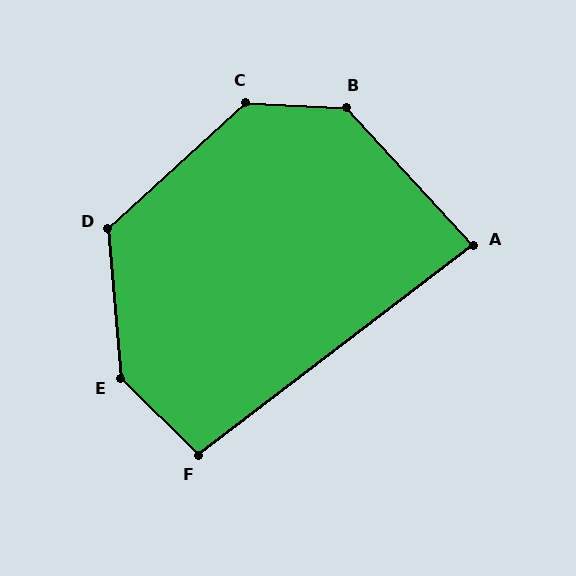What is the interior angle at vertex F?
Approximately 98 degrees (obtuse).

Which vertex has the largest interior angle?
E, at approximately 140 degrees.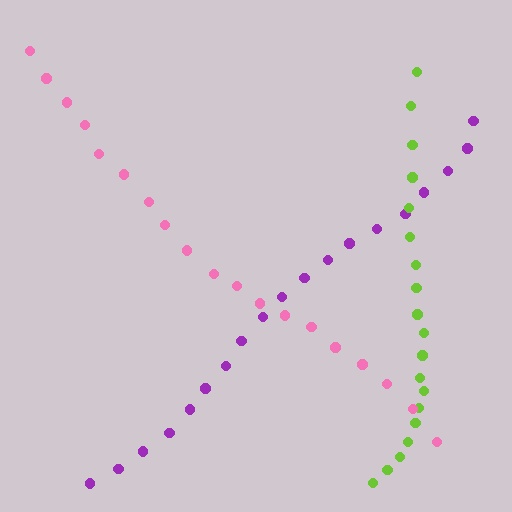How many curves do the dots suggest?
There are 3 distinct paths.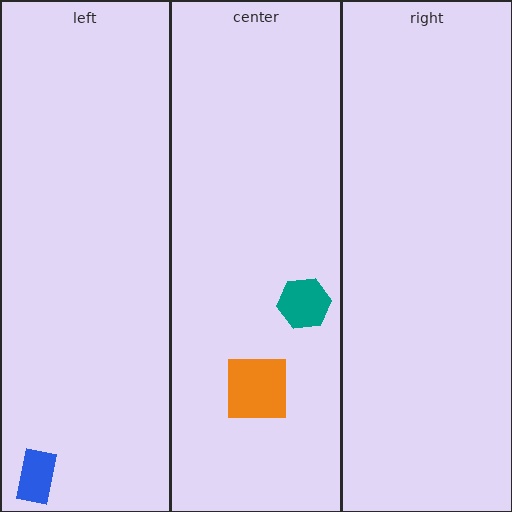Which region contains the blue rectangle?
The left region.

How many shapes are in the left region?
1.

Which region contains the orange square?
The center region.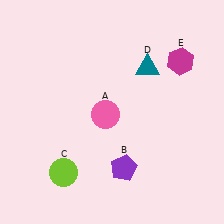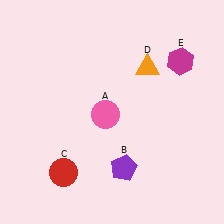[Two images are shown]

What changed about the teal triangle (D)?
In Image 1, D is teal. In Image 2, it changed to orange.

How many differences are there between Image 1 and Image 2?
There are 2 differences between the two images.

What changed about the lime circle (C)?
In Image 1, C is lime. In Image 2, it changed to red.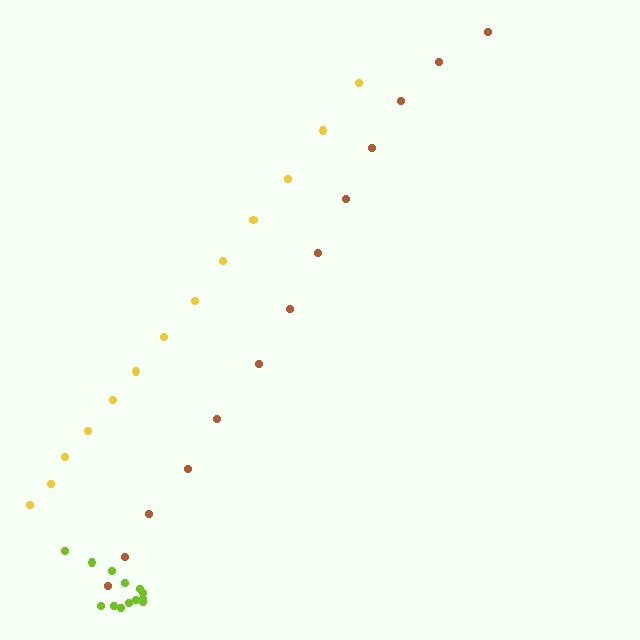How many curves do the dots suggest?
There are 3 distinct paths.